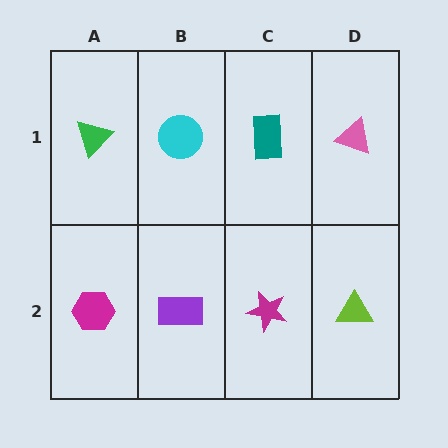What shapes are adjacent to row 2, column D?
A pink triangle (row 1, column D), a magenta star (row 2, column C).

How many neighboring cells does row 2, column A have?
2.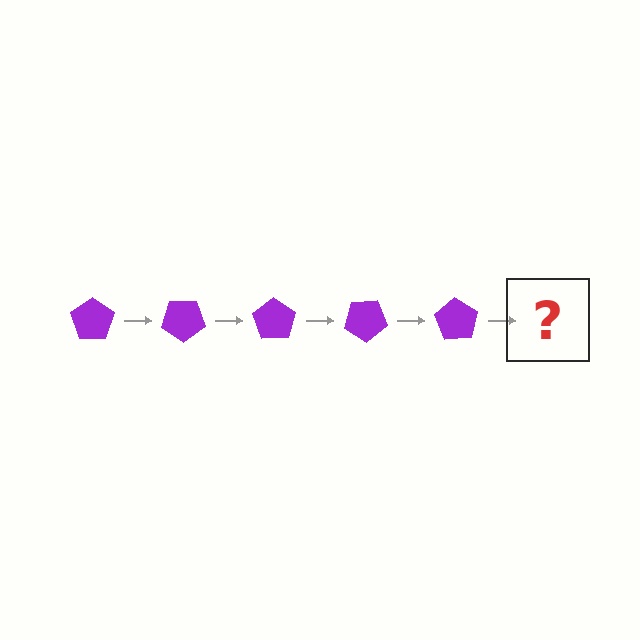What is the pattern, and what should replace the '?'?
The pattern is that the pentagon rotates 35 degrees each step. The '?' should be a purple pentagon rotated 175 degrees.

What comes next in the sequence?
The next element should be a purple pentagon rotated 175 degrees.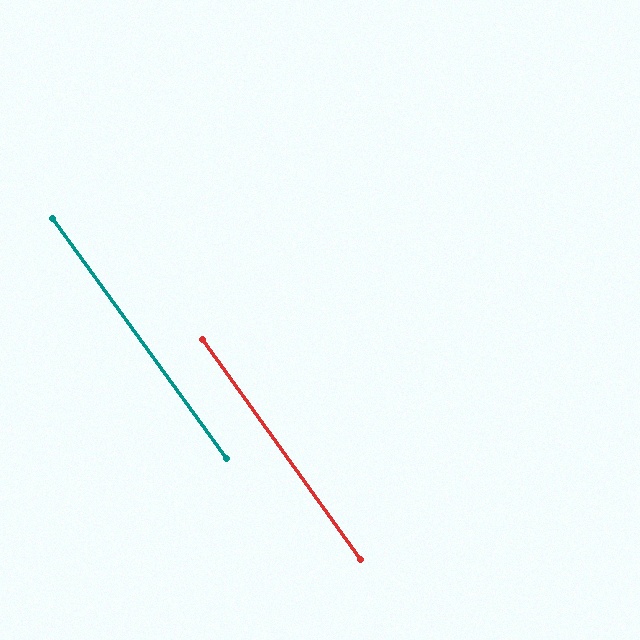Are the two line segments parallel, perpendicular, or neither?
Parallel — their directions differ by only 0.3°.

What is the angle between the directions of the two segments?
Approximately 0 degrees.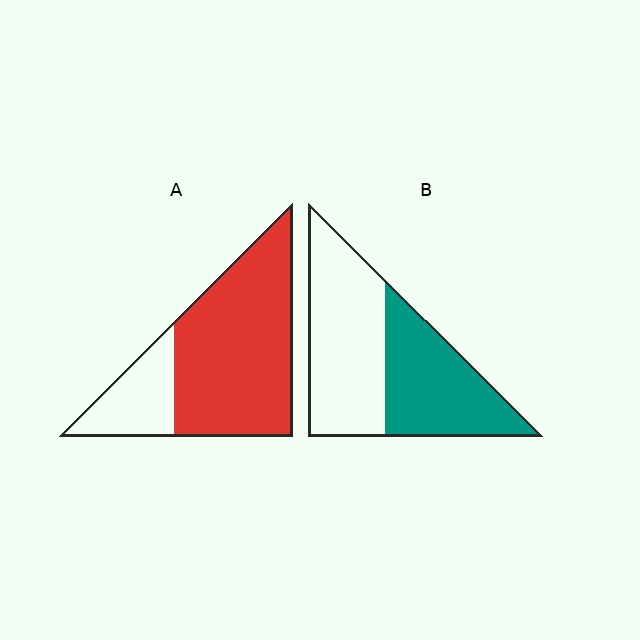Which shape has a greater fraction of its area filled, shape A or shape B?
Shape A.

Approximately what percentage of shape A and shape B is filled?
A is approximately 75% and B is approximately 45%.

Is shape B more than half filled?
No.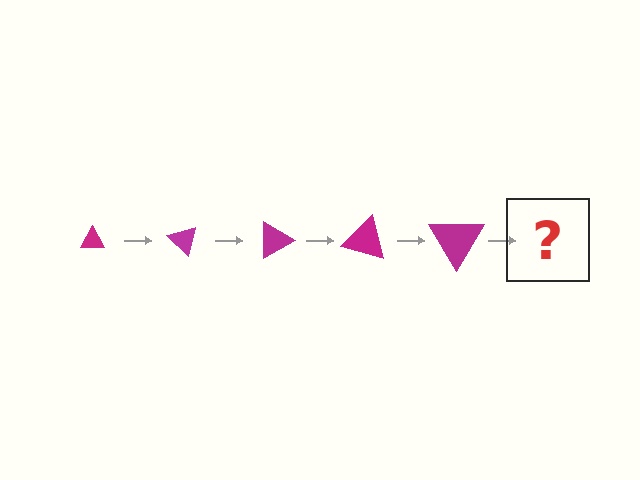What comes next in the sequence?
The next element should be a triangle, larger than the previous one and rotated 225 degrees from the start.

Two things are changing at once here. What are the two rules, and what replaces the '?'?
The two rules are that the triangle grows larger each step and it rotates 45 degrees each step. The '?' should be a triangle, larger than the previous one and rotated 225 degrees from the start.